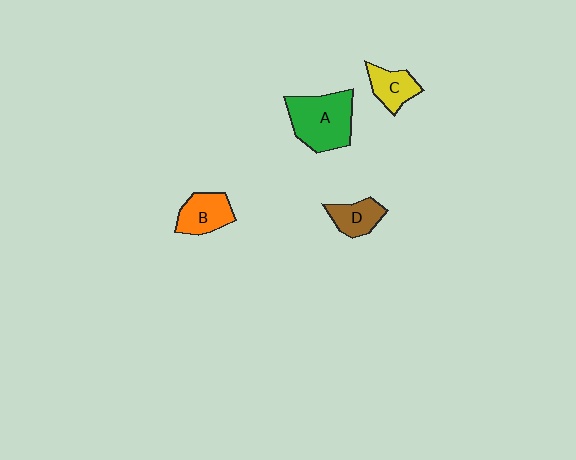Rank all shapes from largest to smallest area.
From largest to smallest: A (green), B (orange), C (yellow), D (brown).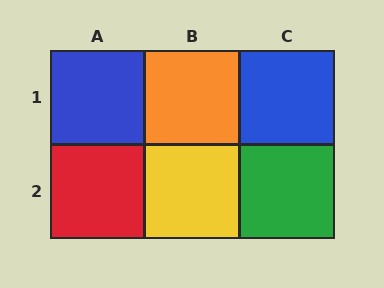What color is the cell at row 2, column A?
Red.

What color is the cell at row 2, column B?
Yellow.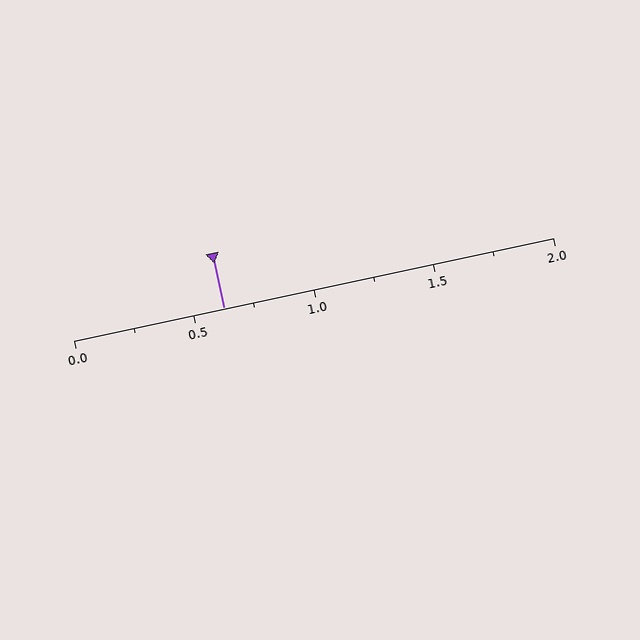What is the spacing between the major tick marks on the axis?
The major ticks are spaced 0.5 apart.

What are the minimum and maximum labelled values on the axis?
The axis runs from 0.0 to 2.0.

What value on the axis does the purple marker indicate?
The marker indicates approximately 0.62.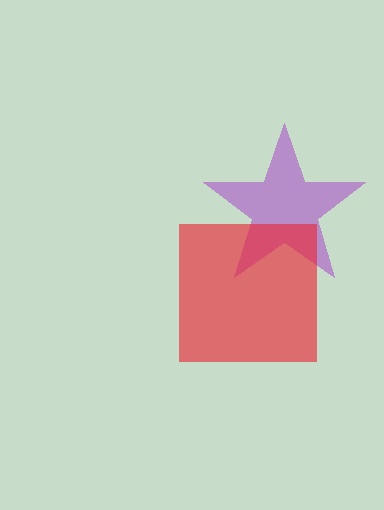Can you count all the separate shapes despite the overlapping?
Yes, there are 2 separate shapes.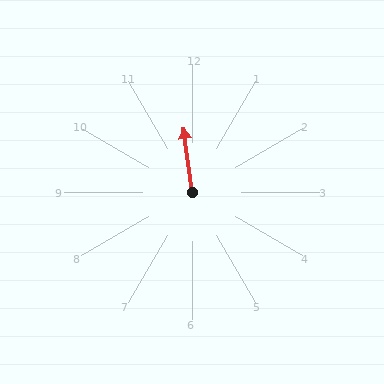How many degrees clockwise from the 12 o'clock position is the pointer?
Approximately 353 degrees.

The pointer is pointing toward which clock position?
Roughly 12 o'clock.